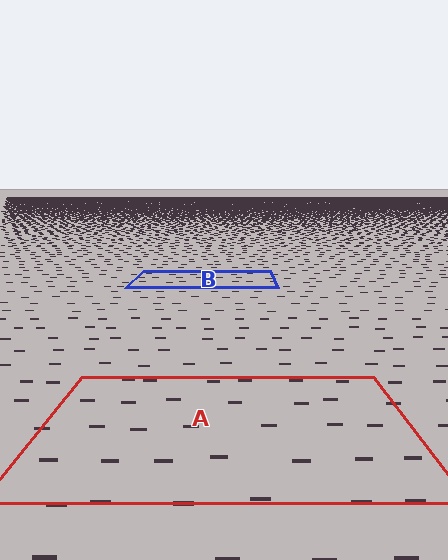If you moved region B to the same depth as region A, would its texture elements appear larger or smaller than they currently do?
They would appear larger. At a closer depth, the same texture elements are projected at a bigger on-screen size.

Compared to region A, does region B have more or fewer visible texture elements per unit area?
Region B has more texture elements per unit area — they are packed more densely because it is farther away.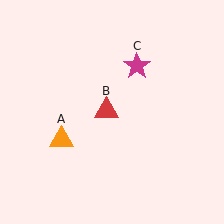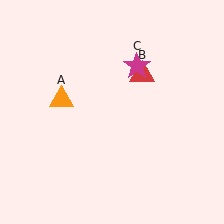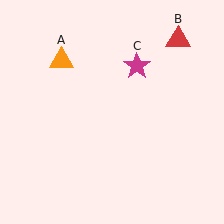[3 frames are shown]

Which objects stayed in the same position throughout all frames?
Magenta star (object C) remained stationary.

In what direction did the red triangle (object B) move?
The red triangle (object B) moved up and to the right.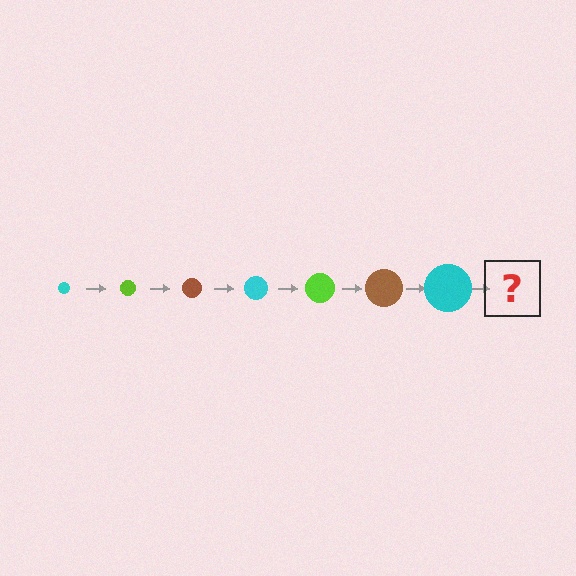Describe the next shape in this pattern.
It should be a lime circle, larger than the previous one.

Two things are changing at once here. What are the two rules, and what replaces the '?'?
The two rules are that the circle grows larger each step and the color cycles through cyan, lime, and brown. The '?' should be a lime circle, larger than the previous one.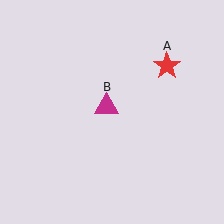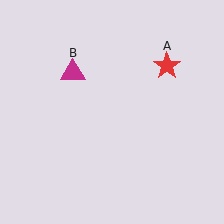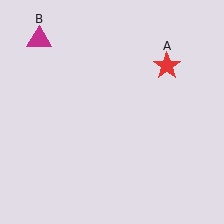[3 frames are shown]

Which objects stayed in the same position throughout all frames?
Red star (object A) remained stationary.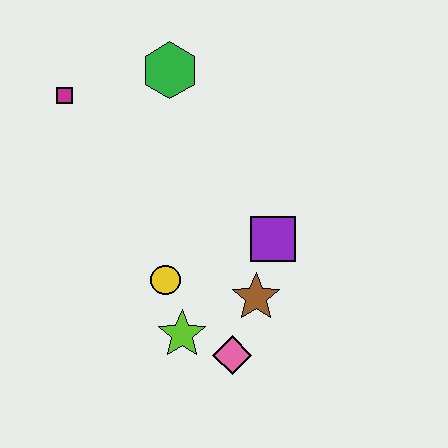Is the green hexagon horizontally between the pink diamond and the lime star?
No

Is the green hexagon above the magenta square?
Yes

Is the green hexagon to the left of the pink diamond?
Yes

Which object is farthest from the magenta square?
The pink diamond is farthest from the magenta square.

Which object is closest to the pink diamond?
The lime star is closest to the pink diamond.